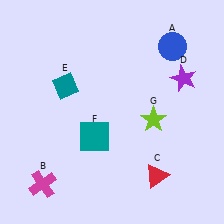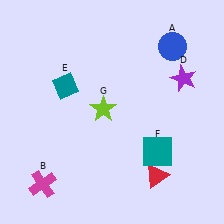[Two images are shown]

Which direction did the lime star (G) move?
The lime star (G) moved left.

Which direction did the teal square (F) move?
The teal square (F) moved right.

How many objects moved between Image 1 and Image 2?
2 objects moved between the two images.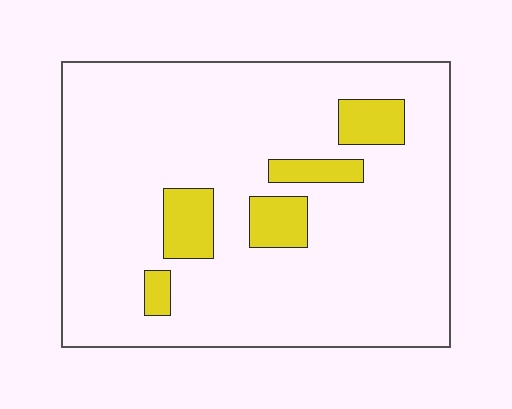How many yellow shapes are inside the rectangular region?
5.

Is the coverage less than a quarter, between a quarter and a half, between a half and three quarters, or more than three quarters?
Less than a quarter.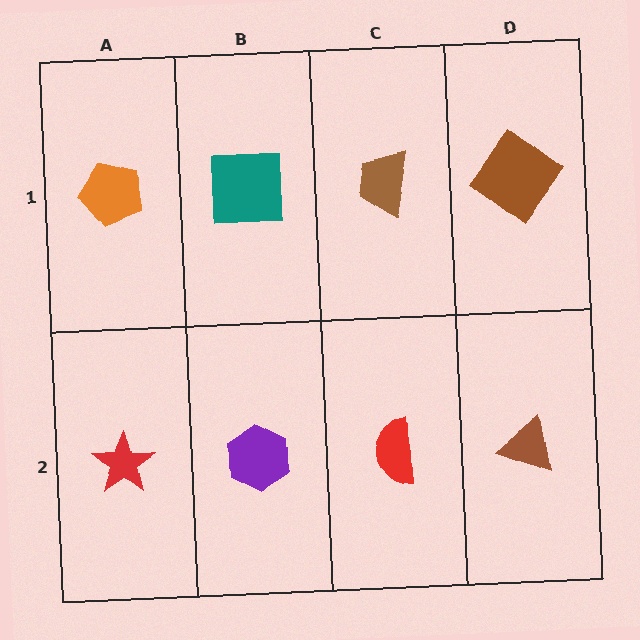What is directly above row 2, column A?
An orange pentagon.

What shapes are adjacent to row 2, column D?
A brown diamond (row 1, column D), a red semicircle (row 2, column C).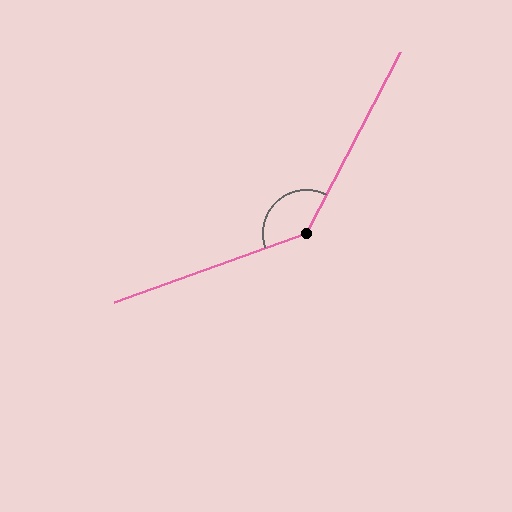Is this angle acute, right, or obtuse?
It is obtuse.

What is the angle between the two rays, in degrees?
Approximately 137 degrees.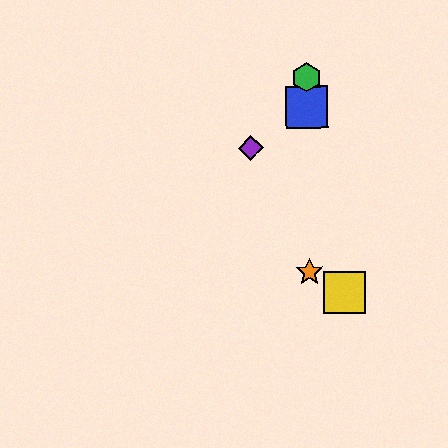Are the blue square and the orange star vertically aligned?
Yes, both are at x≈307.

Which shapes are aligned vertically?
The red square, the blue square, the green hexagon, the orange star are aligned vertically.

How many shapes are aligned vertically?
4 shapes (the red square, the blue square, the green hexagon, the orange star) are aligned vertically.